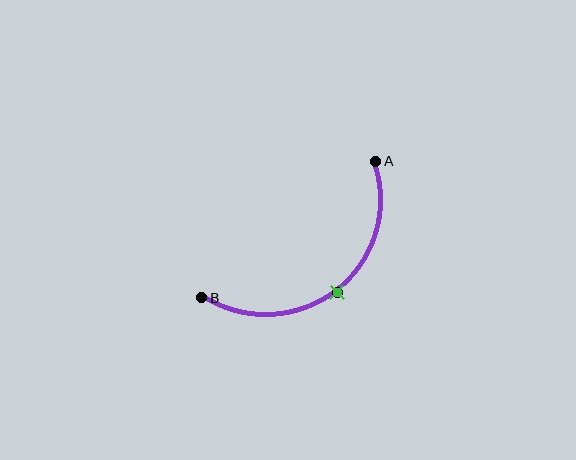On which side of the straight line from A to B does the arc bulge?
The arc bulges below and to the right of the straight line connecting A and B.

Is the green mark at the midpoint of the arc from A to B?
Yes. The green mark lies on the arc at equal arc-length from both A and B — it is the arc midpoint.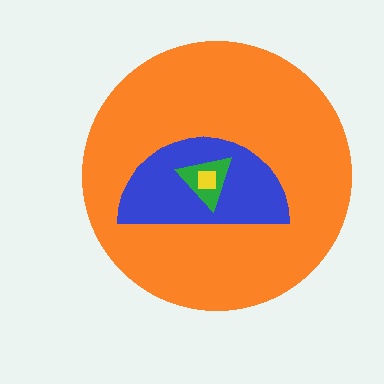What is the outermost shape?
The orange circle.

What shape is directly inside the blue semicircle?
The green triangle.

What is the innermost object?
The yellow square.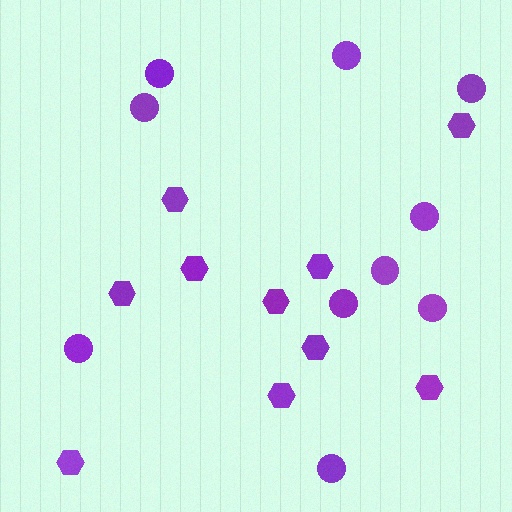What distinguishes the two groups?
There are 2 groups: one group of hexagons (10) and one group of circles (10).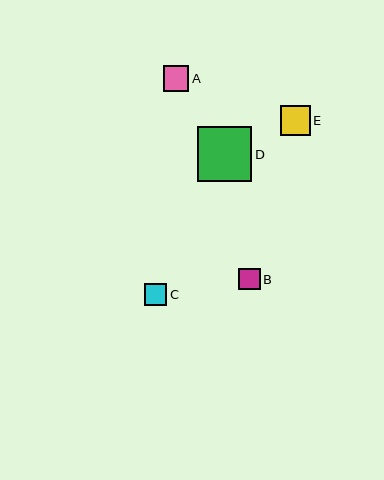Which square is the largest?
Square D is the largest with a size of approximately 55 pixels.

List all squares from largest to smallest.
From largest to smallest: D, E, A, C, B.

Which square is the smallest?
Square B is the smallest with a size of approximately 21 pixels.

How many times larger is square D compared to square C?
Square D is approximately 2.4 times the size of square C.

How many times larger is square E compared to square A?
Square E is approximately 1.2 times the size of square A.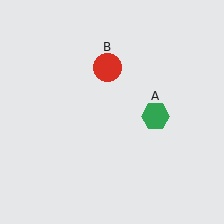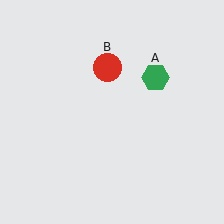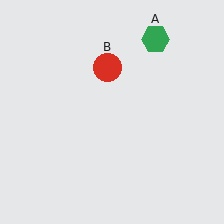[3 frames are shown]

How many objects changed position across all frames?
1 object changed position: green hexagon (object A).